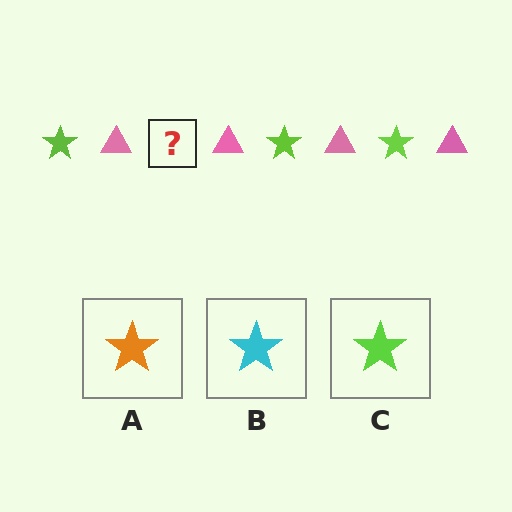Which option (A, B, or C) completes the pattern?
C.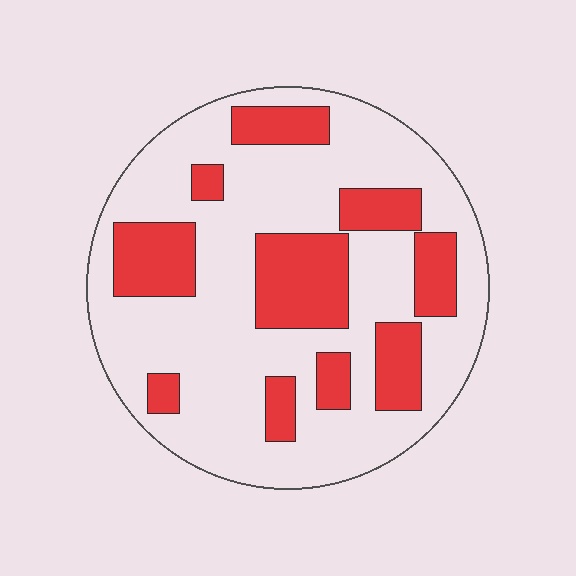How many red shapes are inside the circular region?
10.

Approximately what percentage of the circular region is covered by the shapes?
Approximately 30%.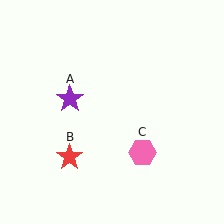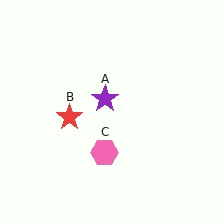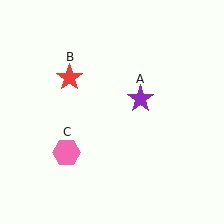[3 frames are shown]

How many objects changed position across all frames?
3 objects changed position: purple star (object A), red star (object B), pink hexagon (object C).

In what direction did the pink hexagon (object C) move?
The pink hexagon (object C) moved left.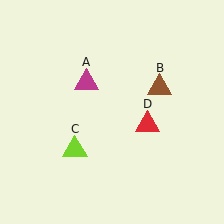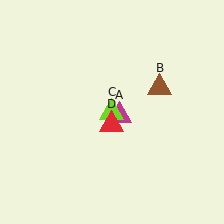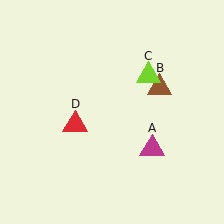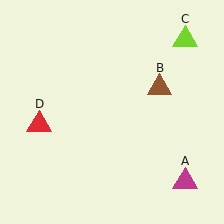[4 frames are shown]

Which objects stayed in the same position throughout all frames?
Brown triangle (object B) remained stationary.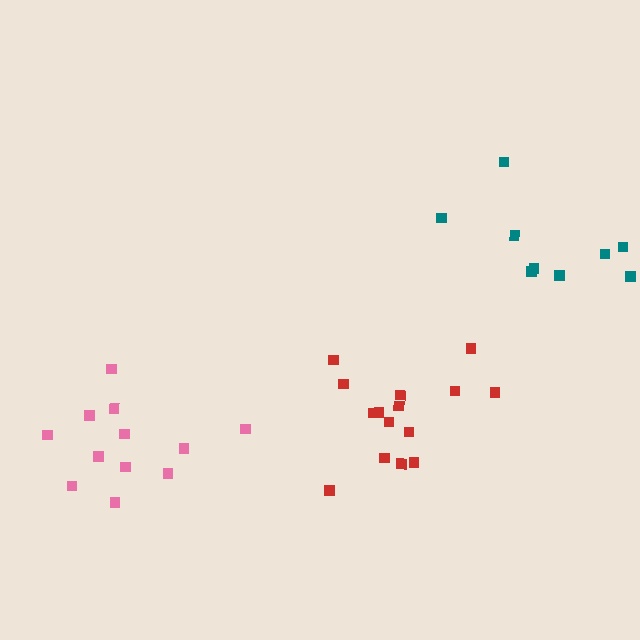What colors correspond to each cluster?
The clusters are colored: teal, pink, red.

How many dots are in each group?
Group 1: 9 dots, Group 2: 12 dots, Group 3: 15 dots (36 total).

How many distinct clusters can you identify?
There are 3 distinct clusters.